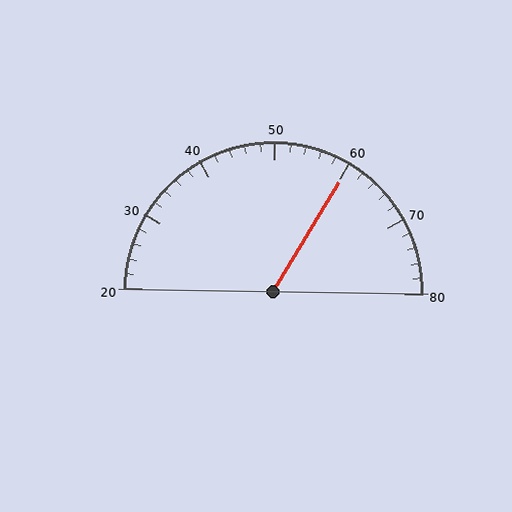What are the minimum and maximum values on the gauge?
The gauge ranges from 20 to 80.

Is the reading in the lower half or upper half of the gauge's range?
The reading is in the upper half of the range (20 to 80).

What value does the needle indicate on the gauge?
The needle indicates approximately 60.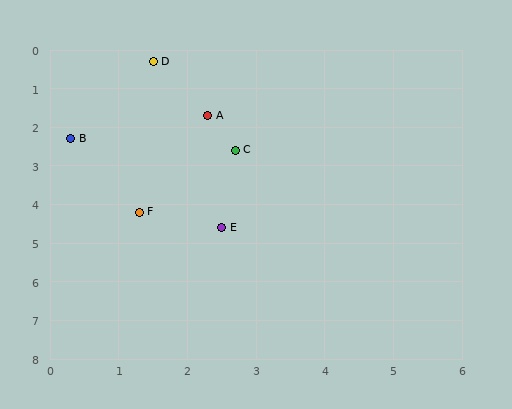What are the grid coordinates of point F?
Point F is at approximately (1.3, 4.2).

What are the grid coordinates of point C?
Point C is at approximately (2.7, 2.6).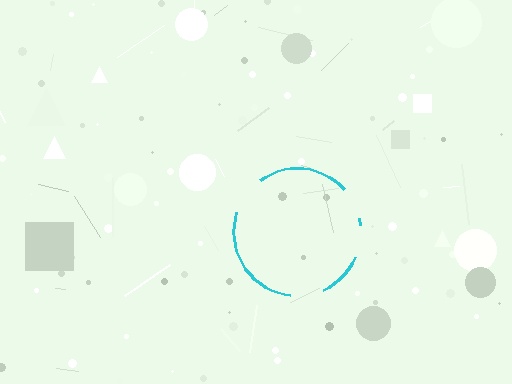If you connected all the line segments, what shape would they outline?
They would outline a circle.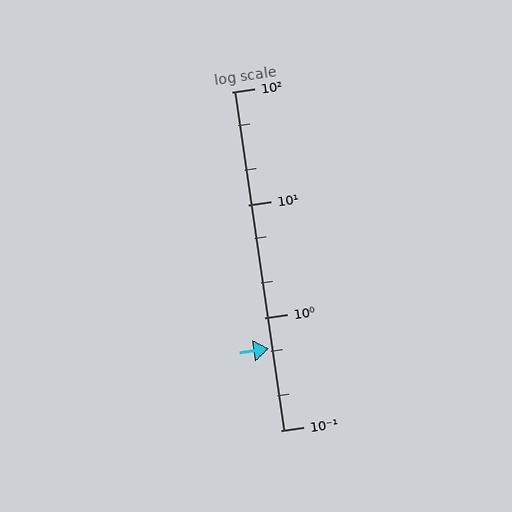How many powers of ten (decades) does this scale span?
The scale spans 3 decades, from 0.1 to 100.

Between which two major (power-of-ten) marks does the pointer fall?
The pointer is between 0.1 and 1.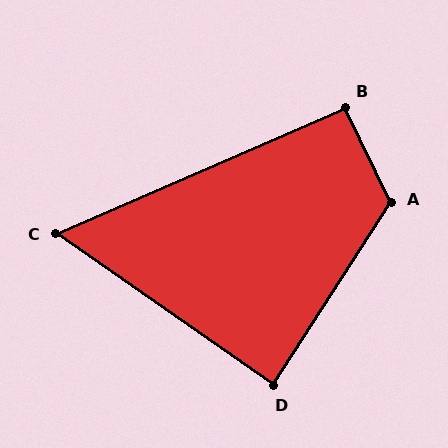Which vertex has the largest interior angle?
A, at approximately 122 degrees.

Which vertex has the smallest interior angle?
C, at approximately 58 degrees.